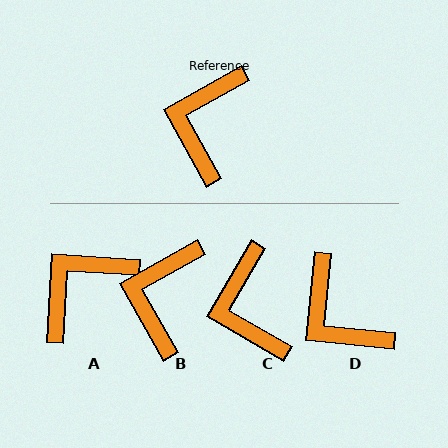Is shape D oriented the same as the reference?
No, it is off by about 55 degrees.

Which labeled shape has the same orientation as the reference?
B.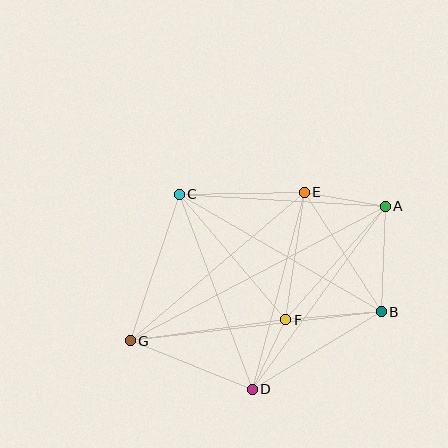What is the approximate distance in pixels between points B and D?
The distance between B and D is approximately 150 pixels.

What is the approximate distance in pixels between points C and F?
The distance between C and F is approximately 164 pixels.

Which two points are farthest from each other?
Points A and G are farthest from each other.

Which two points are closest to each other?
Points D and F are closest to each other.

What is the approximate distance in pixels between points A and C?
The distance between A and C is approximately 206 pixels.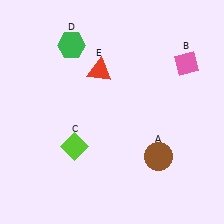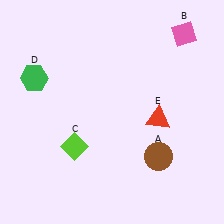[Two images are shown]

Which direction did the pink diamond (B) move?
The pink diamond (B) moved up.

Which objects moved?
The objects that moved are: the pink diamond (B), the green hexagon (D), the red triangle (E).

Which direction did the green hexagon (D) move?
The green hexagon (D) moved left.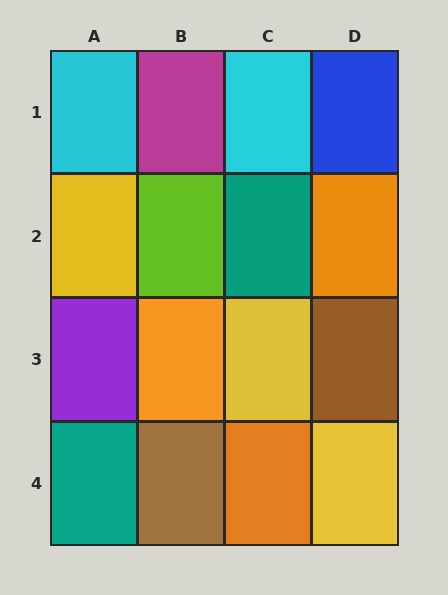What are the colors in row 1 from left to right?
Cyan, magenta, cyan, blue.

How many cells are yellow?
3 cells are yellow.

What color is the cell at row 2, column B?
Lime.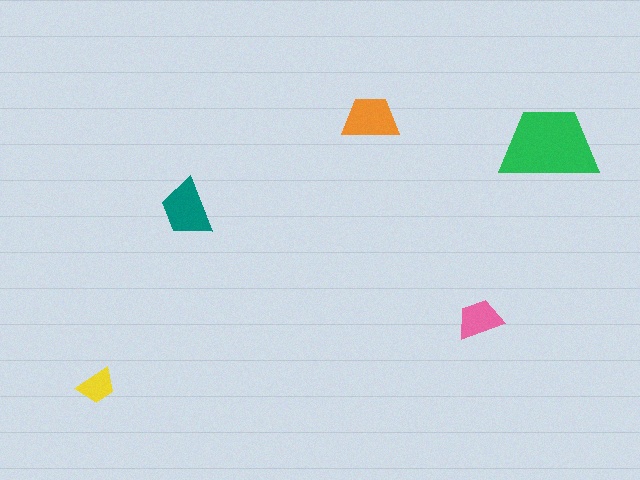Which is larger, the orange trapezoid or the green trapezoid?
The green one.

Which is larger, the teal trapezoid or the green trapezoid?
The green one.